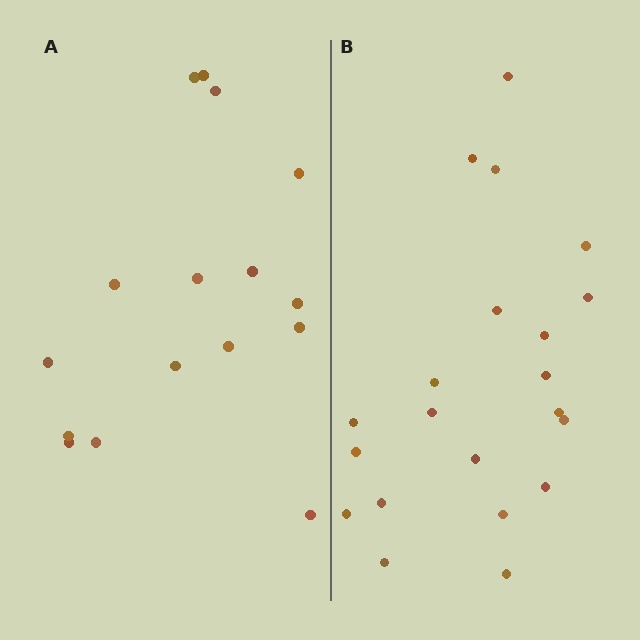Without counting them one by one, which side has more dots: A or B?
Region B (the right region) has more dots.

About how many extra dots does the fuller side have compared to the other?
Region B has about 5 more dots than region A.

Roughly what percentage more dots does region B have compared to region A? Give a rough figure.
About 30% more.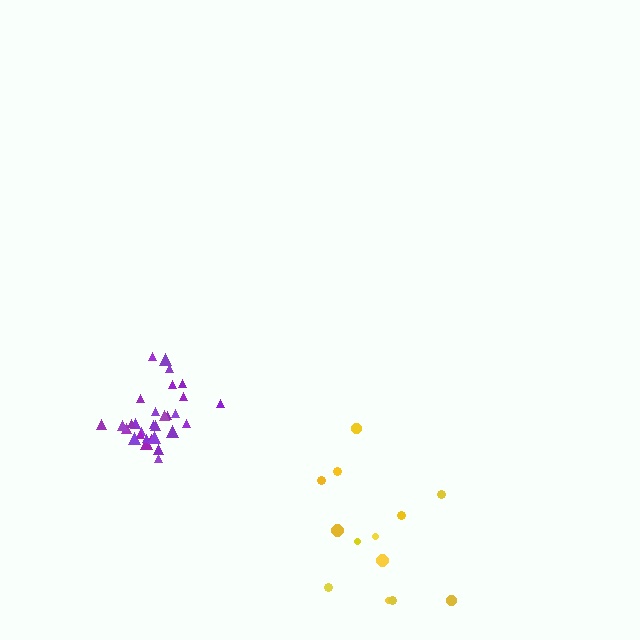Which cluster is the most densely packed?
Purple.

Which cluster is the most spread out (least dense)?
Yellow.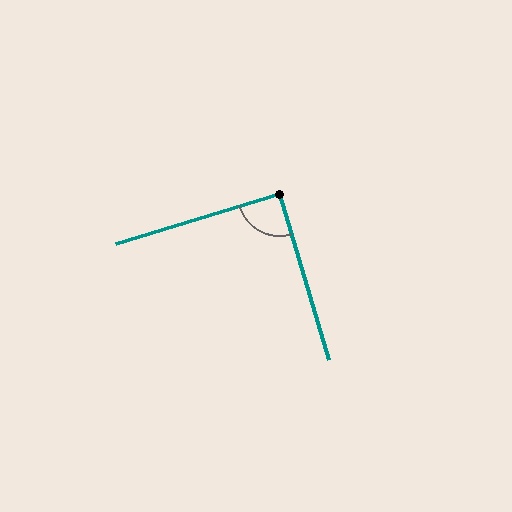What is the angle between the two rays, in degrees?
Approximately 90 degrees.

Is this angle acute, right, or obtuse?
It is approximately a right angle.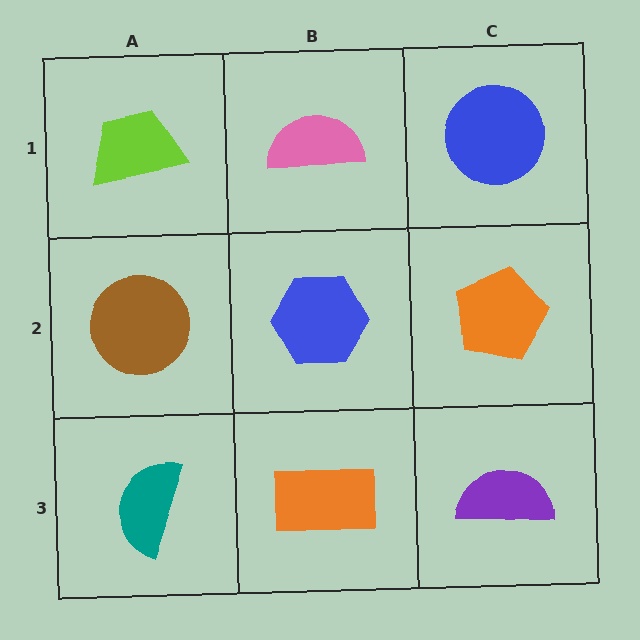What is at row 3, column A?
A teal semicircle.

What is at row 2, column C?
An orange pentagon.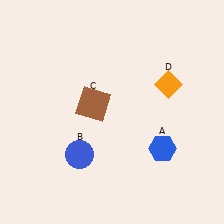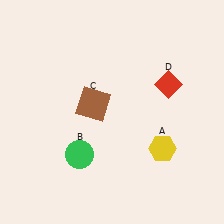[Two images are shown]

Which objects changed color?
A changed from blue to yellow. B changed from blue to green. D changed from orange to red.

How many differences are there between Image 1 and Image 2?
There are 3 differences between the two images.